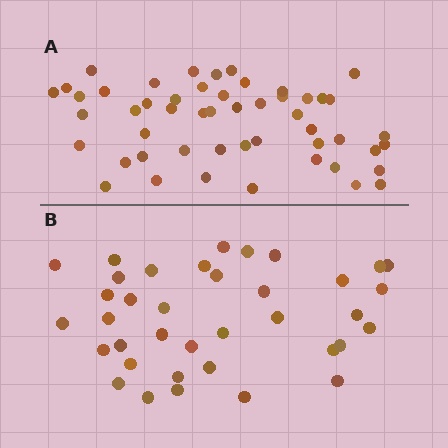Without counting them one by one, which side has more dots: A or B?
Region A (the top region) has more dots.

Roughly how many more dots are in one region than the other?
Region A has approximately 15 more dots than region B.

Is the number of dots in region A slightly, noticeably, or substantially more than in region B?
Region A has noticeably more, but not dramatically so. The ratio is roughly 1.4 to 1.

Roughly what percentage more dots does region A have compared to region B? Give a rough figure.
About 40% more.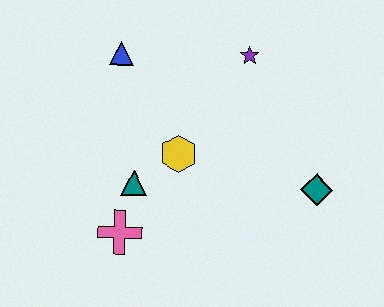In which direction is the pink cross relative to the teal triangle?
The pink cross is below the teal triangle.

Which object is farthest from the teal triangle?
The teal diamond is farthest from the teal triangle.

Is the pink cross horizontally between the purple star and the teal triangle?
No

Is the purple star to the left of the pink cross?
No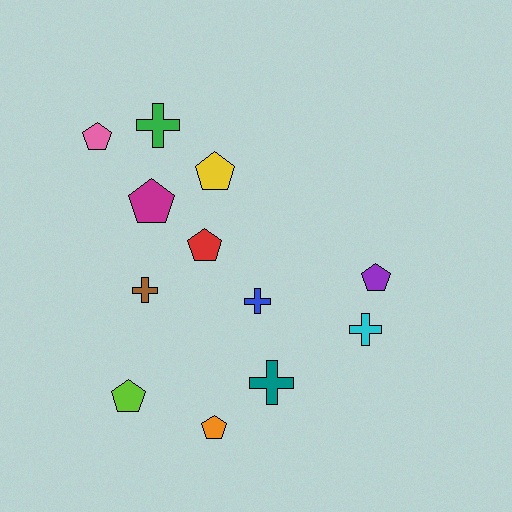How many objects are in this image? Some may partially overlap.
There are 12 objects.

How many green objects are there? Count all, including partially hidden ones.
There is 1 green object.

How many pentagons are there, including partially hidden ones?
There are 7 pentagons.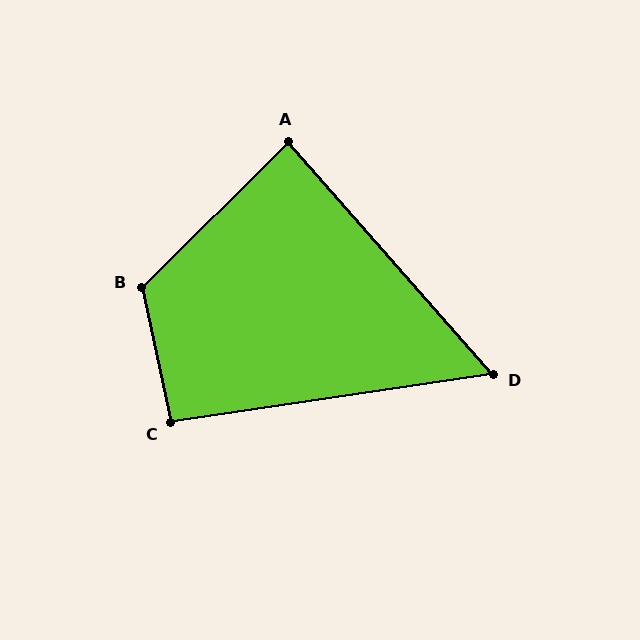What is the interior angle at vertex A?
Approximately 87 degrees (approximately right).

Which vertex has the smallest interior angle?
D, at approximately 57 degrees.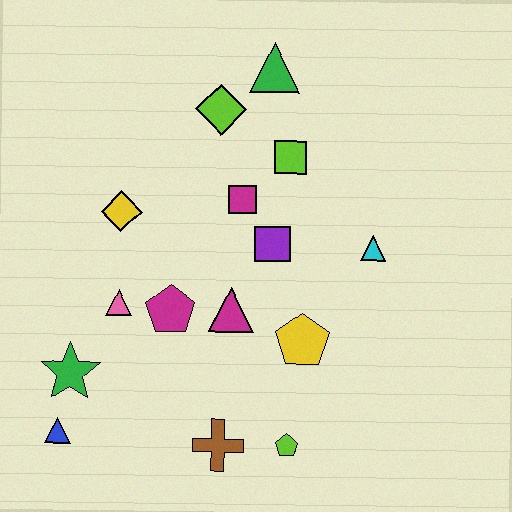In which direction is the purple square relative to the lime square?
The purple square is below the lime square.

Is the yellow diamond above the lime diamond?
No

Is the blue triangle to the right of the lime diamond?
No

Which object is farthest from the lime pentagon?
The green triangle is farthest from the lime pentagon.